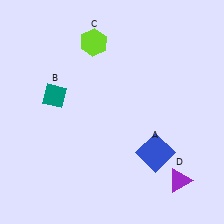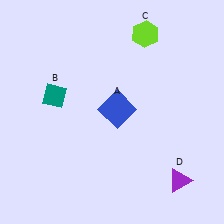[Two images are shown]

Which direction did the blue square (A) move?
The blue square (A) moved up.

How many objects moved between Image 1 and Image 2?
2 objects moved between the two images.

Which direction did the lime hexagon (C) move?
The lime hexagon (C) moved right.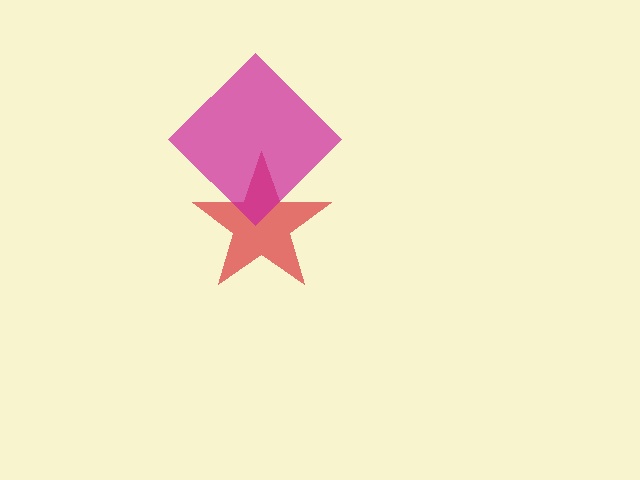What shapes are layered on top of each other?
The layered shapes are: a red star, a magenta diamond.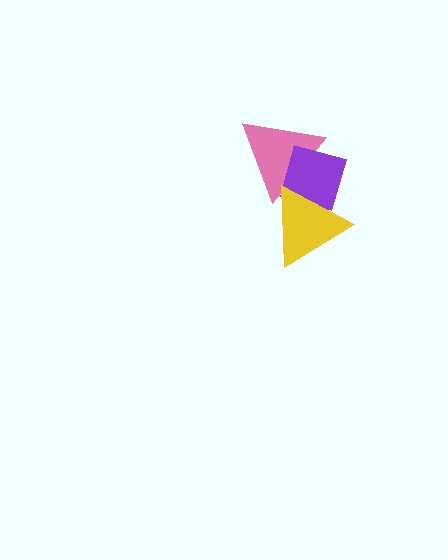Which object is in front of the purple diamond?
The yellow triangle is in front of the purple diamond.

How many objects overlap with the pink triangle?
2 objects overlap with the pink triangle.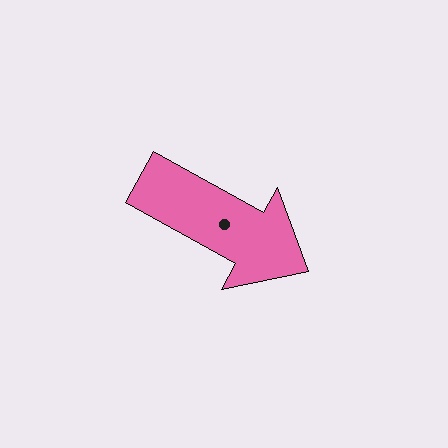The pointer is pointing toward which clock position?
Roughly 4 o'clock.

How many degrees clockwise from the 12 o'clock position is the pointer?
Approximately 119 degrees.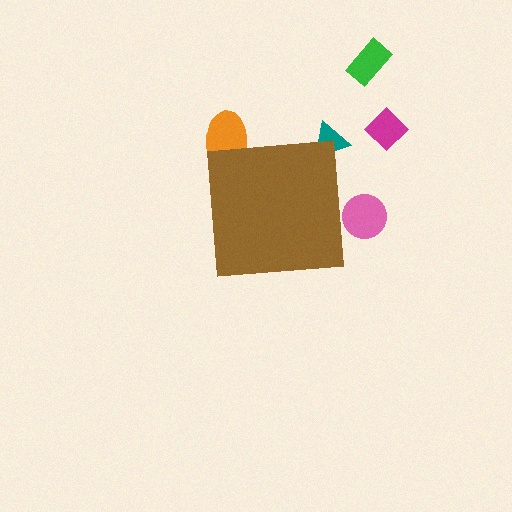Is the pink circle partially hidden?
Yes, the pink circle is partially hidden behind the brown square.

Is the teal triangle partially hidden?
Yes, the teal triangle is partially hidden behind the brown square.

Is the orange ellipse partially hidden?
Yes, the orange ellipse is partially hidden behind the brown square.